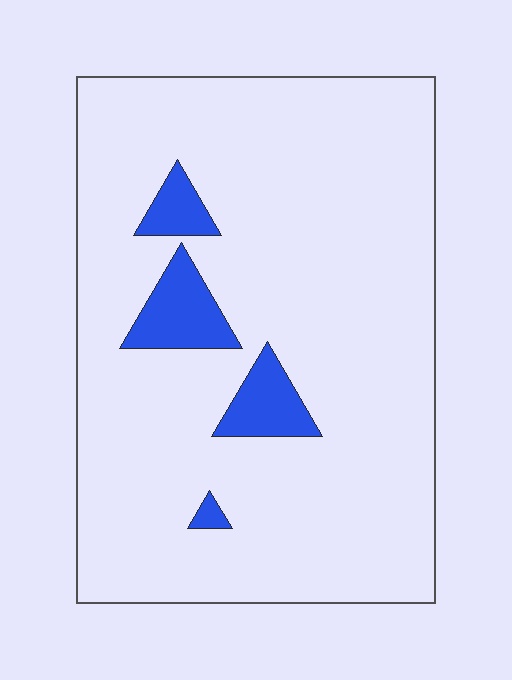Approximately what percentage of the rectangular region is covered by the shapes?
Approximately 10%.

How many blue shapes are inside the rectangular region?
4.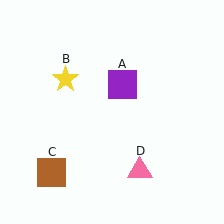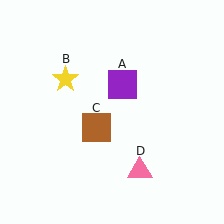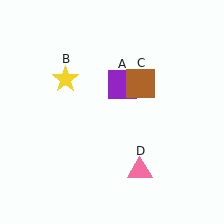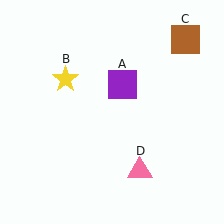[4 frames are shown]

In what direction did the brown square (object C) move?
The brown square (object C) moved up and to the right.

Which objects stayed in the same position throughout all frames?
Purple square (object A) and yellow star (object B) and pink triangle (object D) remained stationary.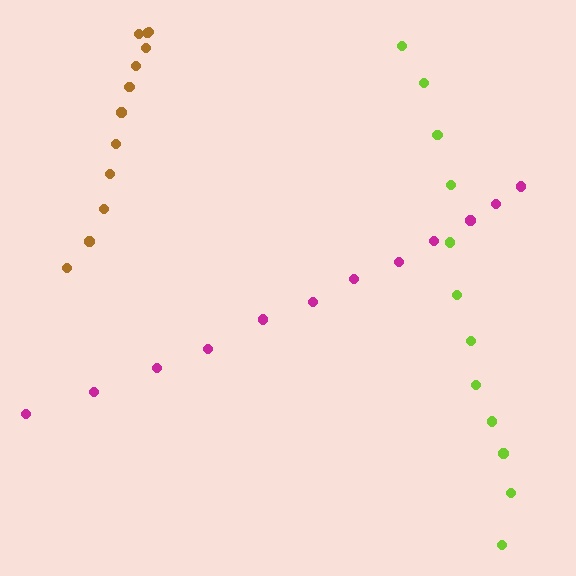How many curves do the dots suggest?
There are 3 distinct paths.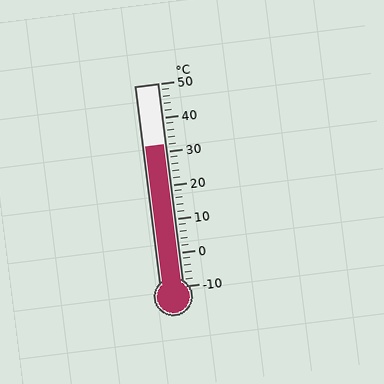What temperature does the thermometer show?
The thermometer shows approximately 32°C.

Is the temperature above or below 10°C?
The temperature is above 10°C.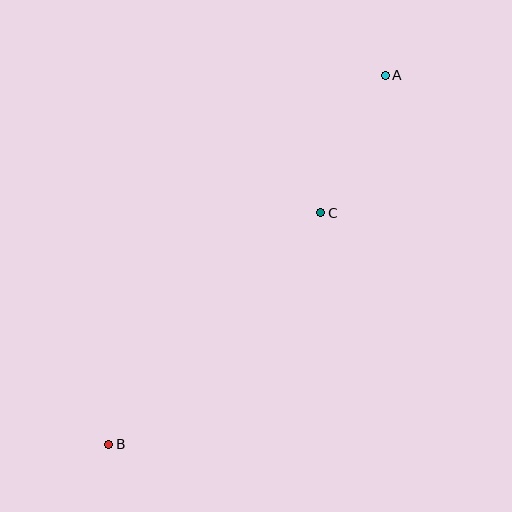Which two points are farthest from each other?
Points A and B are farthest from each other.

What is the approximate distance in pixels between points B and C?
The distance between B and C is approximately 314 pixels.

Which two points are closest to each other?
Points A and C are closest to each other.